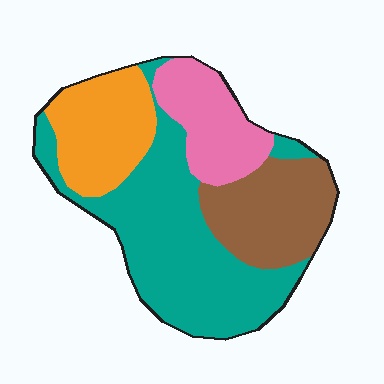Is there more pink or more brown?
Brown.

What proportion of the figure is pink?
Pink covers 16% of the figure.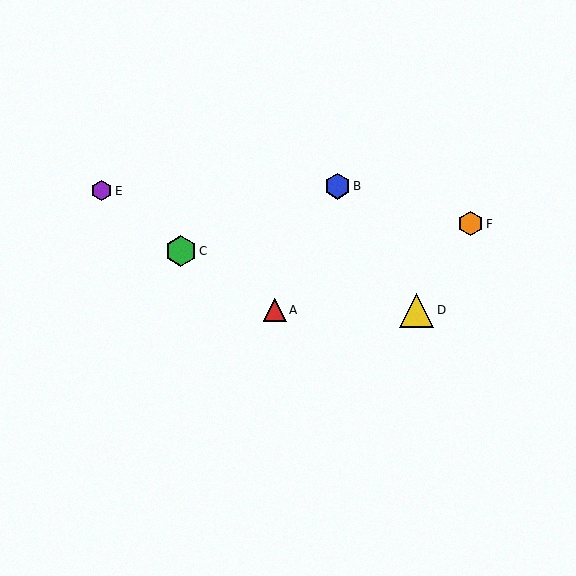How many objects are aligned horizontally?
2 objects (A, D) are aligned horizontally.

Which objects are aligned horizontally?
Objects A, D are aligned horizontally.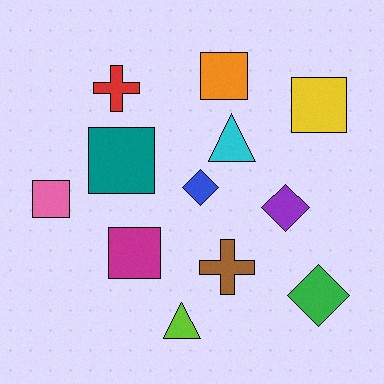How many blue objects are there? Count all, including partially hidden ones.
There is 1 blue object.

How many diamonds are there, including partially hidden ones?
There are 3 diamonds.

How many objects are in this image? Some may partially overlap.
There are 12 objects.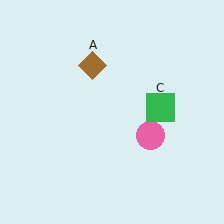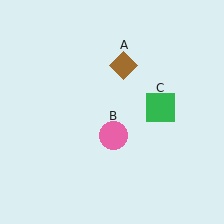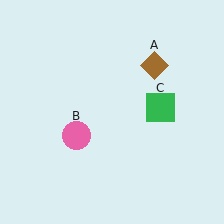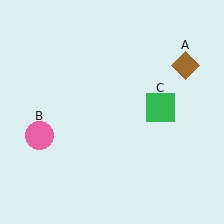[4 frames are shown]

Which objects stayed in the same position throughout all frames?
Green square (object C) remained stationary.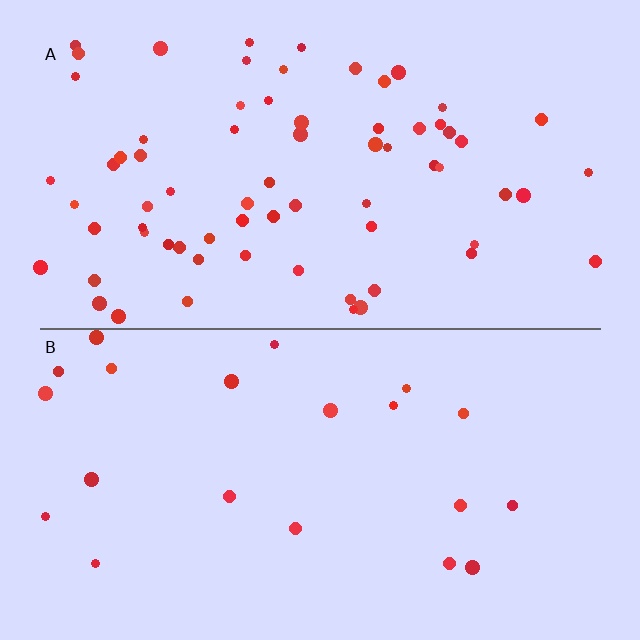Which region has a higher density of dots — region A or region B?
A (the top).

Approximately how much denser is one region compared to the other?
Approximately 3.3× — region A over region B.